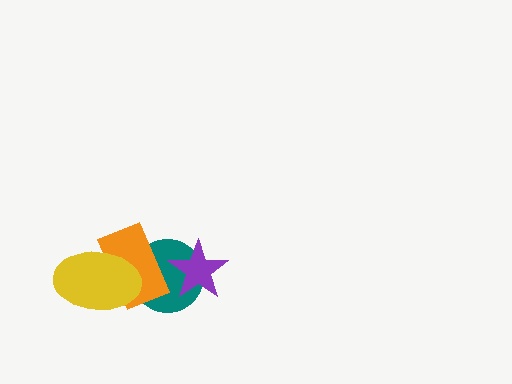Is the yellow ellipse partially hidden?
No, no other shape covers it.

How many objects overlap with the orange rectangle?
2 objects overlap with the orange rectangle.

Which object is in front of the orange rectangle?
The yellow ellipse is in front of the orange rectangle.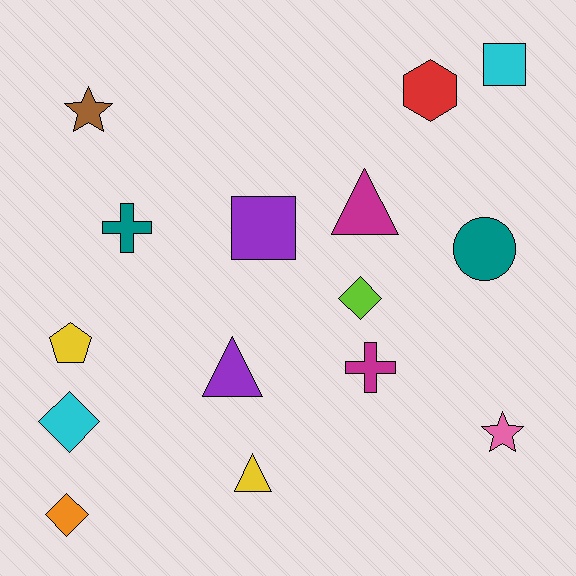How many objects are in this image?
There are 15 objects.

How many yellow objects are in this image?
There are 2 yellow objects.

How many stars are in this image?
There are 2 stars.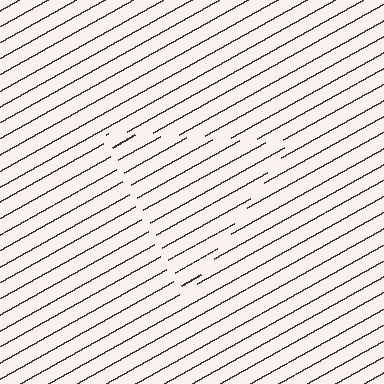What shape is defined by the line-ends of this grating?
An illusory triangle. The interior of the shape contains the same grating, shifted by half a period — the contour is defined by the phase discontinuity where line-ends from the inner and outer gratings abut.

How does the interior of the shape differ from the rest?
The interior of the shape contains the same grating, shifted by half a period — the contour is defined by the phase discontinuity where line-ends from the inner and outer gratings abut.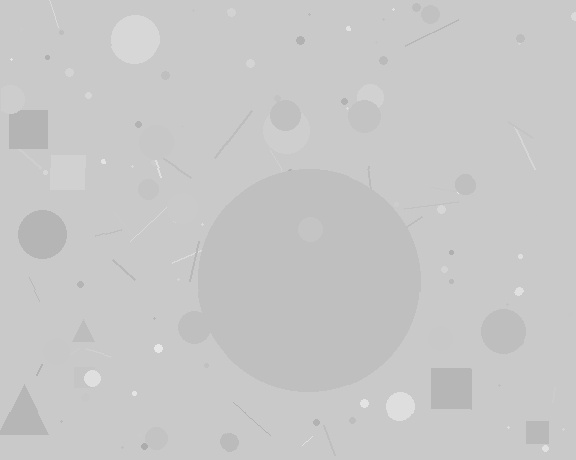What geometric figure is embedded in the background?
A circle is embedded in the background.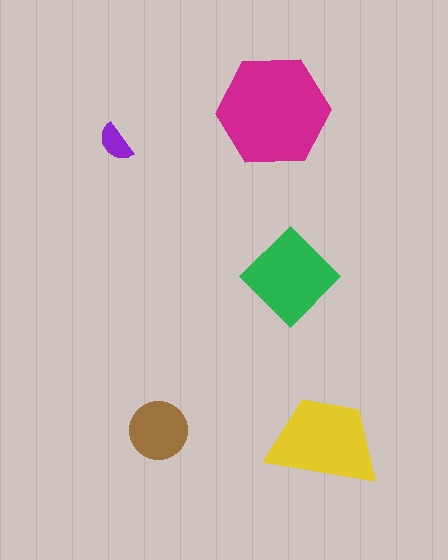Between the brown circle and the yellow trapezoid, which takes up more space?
The yellow trapezoid.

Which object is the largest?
The magenta hexagon.